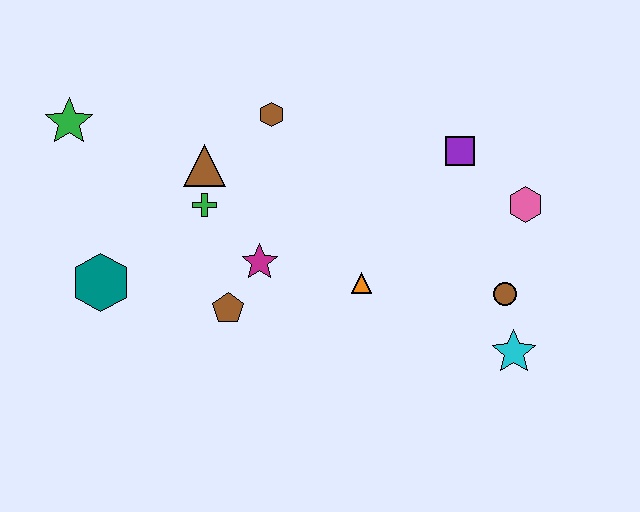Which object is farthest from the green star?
The cyan star is farthest from the green star.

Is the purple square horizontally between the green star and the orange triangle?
No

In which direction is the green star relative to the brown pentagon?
The green star is above the brown pentagon.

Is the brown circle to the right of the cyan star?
No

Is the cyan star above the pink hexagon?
No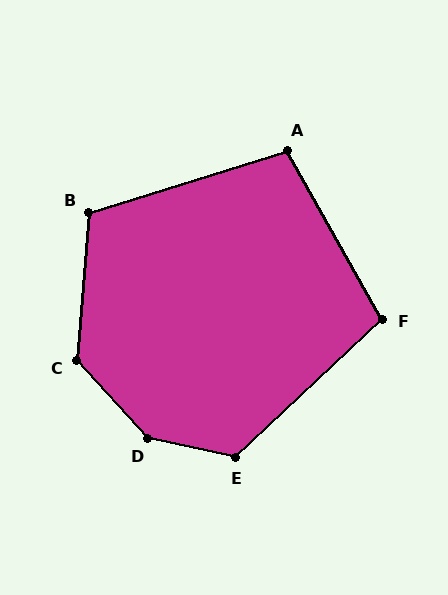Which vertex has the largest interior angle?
D, at approximately 145 degrees.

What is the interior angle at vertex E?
Approximately 125 degrees (obtuse).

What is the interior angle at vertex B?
Approximately 112 degrees (obtuse).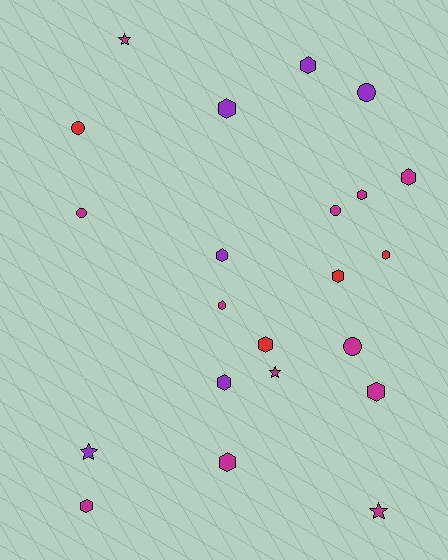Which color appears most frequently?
Magenta, with 12 objects.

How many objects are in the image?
There are 22 objects.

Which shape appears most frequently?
Hexagon, with 13 objects.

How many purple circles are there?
There is 1 purple circle.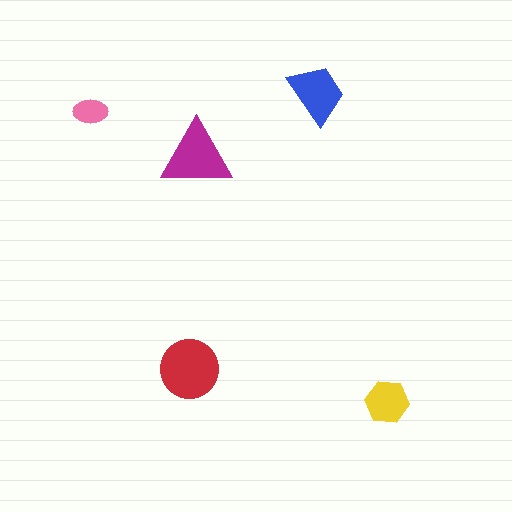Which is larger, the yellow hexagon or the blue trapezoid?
The blue trapezoid.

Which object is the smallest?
The pink ellipse.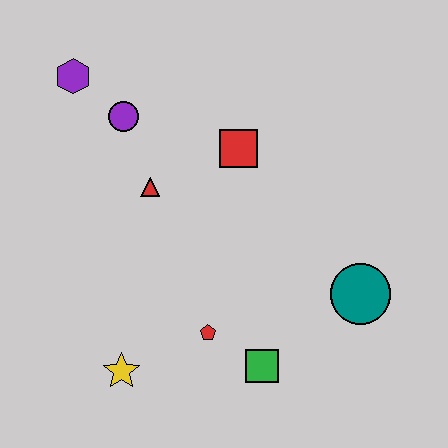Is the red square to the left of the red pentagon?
No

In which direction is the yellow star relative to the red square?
The yellow star is below the red square.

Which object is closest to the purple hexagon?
The purple circle is closest to the purple hexagon.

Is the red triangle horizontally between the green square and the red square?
No